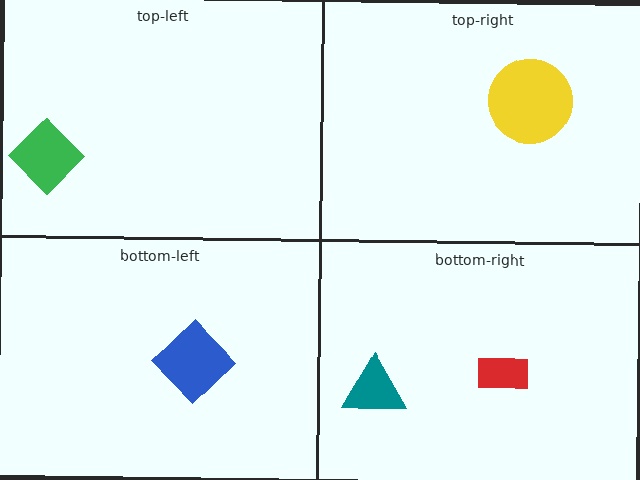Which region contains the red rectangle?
The bottom-right region.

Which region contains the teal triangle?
The bottom-right region.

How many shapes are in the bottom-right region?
2.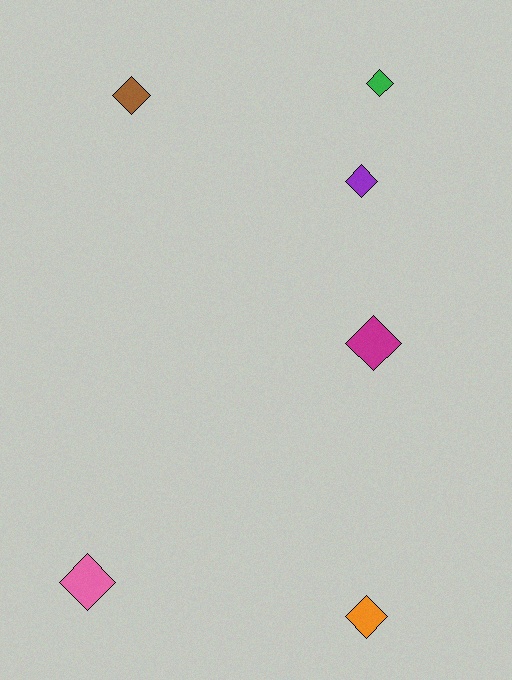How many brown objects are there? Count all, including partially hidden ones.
There is 1 brown object.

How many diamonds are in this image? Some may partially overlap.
There are 6 diamonds.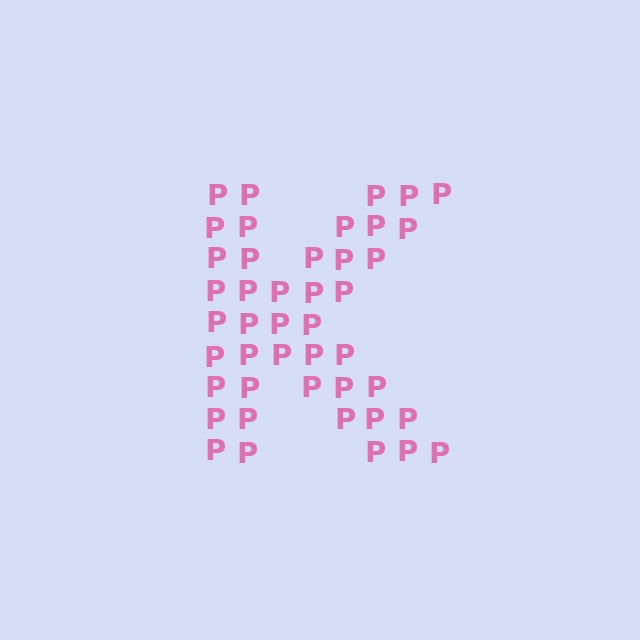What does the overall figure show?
The overall figure shows the letter K.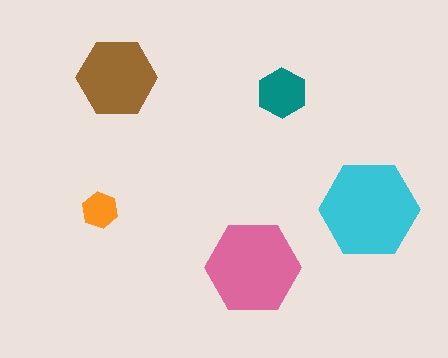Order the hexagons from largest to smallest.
the cyan one, the pink one, the brown one, the teal one, the orange one.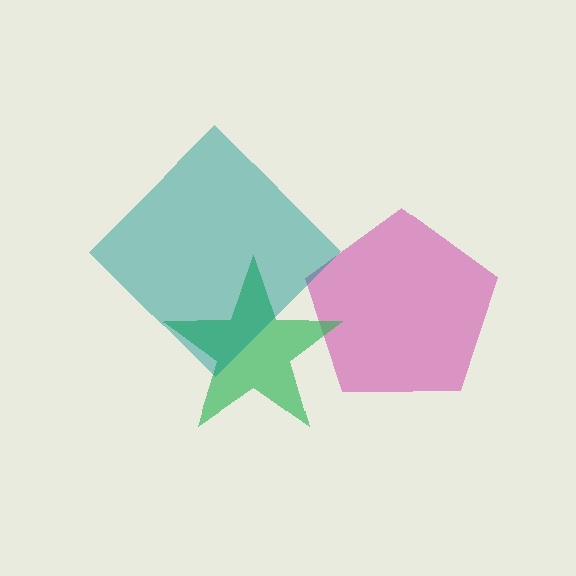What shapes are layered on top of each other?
The layered shapes are: a magenta pentagon, a green star, a teal diamond.